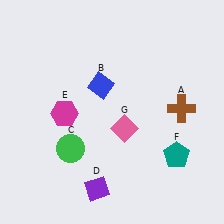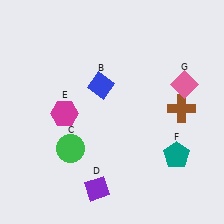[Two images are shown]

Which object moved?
The pink diamond (G) moved right.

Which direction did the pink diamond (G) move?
The pink diamond (G) moved right.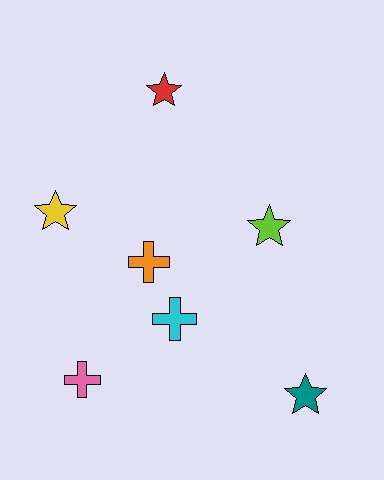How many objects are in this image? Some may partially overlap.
There are 7 objects.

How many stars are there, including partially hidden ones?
There are 4 stars.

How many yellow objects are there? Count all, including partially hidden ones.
There is 1 yellow object.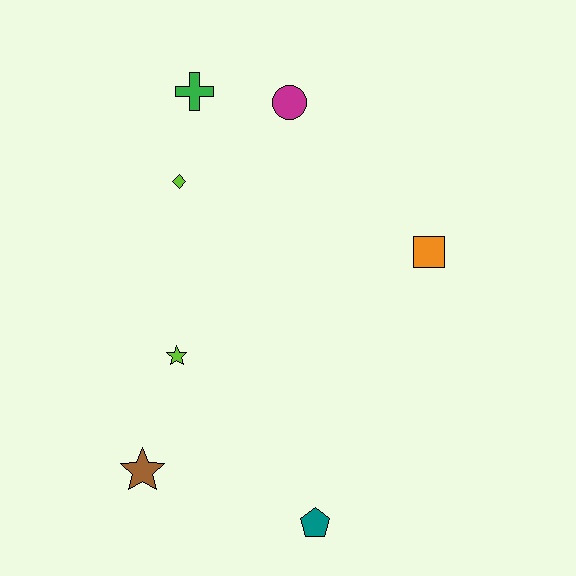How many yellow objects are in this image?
There are no yellow objects.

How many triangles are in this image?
There are no triangles.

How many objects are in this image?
There are 7 objects.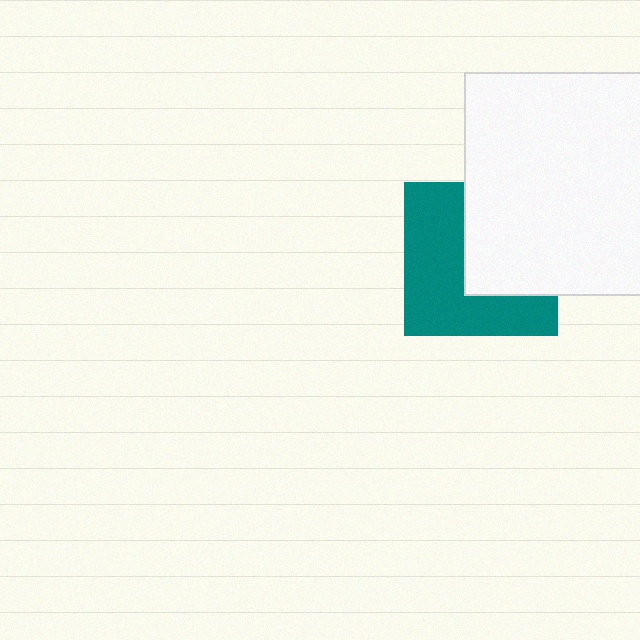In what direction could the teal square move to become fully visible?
The teal square could move left. That would shift it out from behind the white rectangle entirely.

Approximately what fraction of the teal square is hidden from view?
Roughly 45% of the teal square is hidden behind the white rectangle.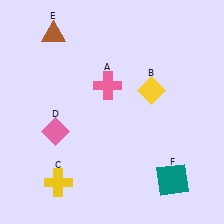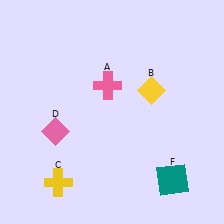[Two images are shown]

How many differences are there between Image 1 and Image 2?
There is 1 difference between the two images.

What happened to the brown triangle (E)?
The brown triangle (E) was removed in Image 2. It was in the top-left area of Image 1.